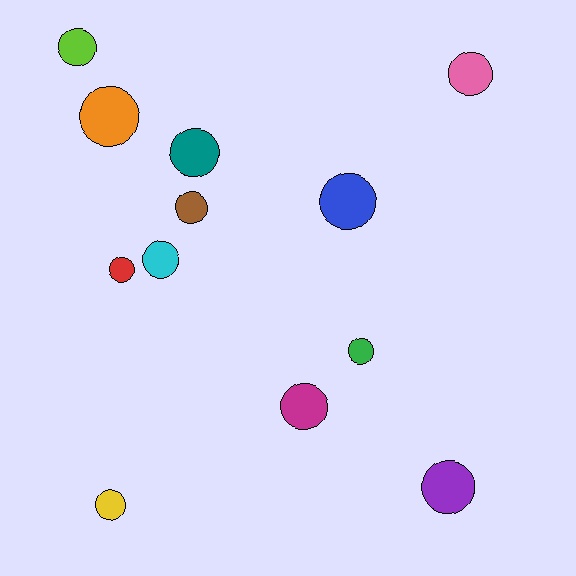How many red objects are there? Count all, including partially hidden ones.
There is 1 red object.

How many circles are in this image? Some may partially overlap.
There are 12 circles.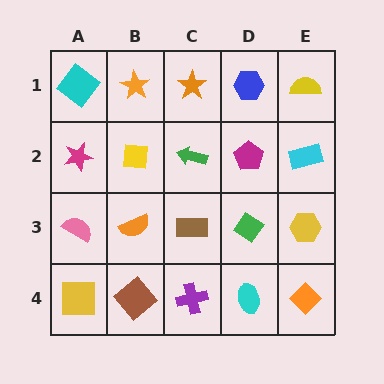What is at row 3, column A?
A pink semicircle.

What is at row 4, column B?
A brown diamond.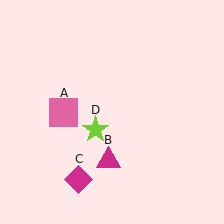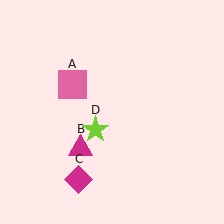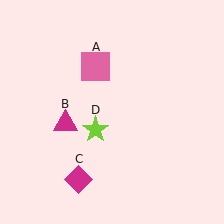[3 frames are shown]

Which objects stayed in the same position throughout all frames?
Magenta diamond (object C) and lime star (object D) remained stationary.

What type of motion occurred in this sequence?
The pink square (object A), magenta triangle (object B) rotated clockwise around the center of the scene.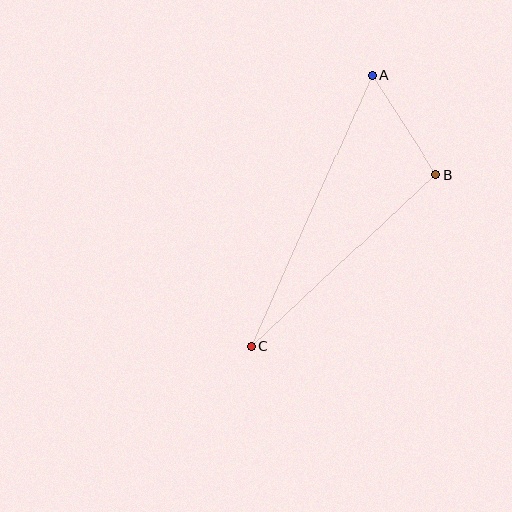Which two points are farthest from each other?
Points A and C are farthest from each other.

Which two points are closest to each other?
Points A and B are closest to each other.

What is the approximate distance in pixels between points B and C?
The distance between B and C is approximately 253 pixels.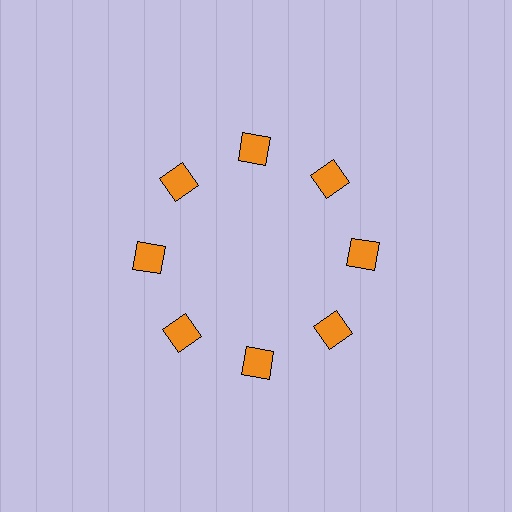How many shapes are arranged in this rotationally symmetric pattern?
There are 8 shapes, arranged in 8 groups of 1.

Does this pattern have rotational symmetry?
Yes, this pattern has 8-fold rotational symmetry. It looks the same after rotating 45 degrees around the center.